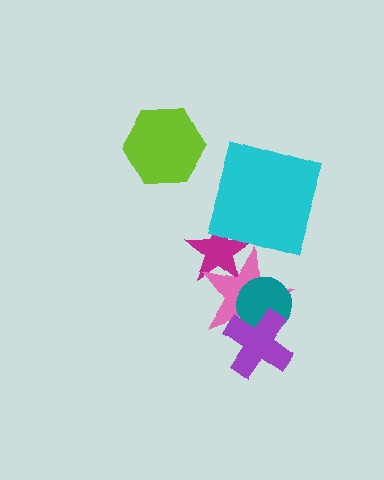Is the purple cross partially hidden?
No, no other shape covers it.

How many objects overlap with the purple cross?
2 objects overlap with the purple cross.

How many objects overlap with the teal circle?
2 objects overlap with the teal circle.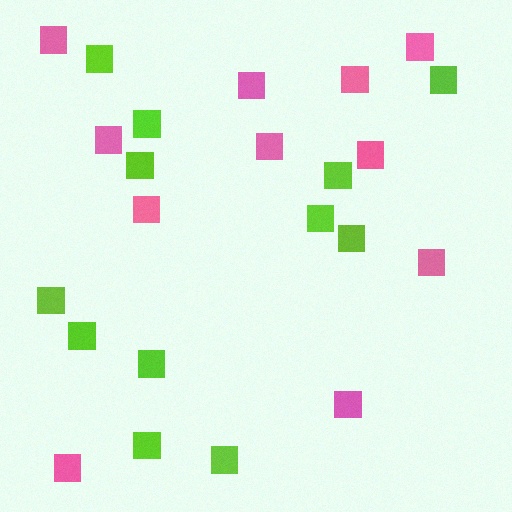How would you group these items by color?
There are 2 groups: one group of pink squares (11) and one group of lime squares (12).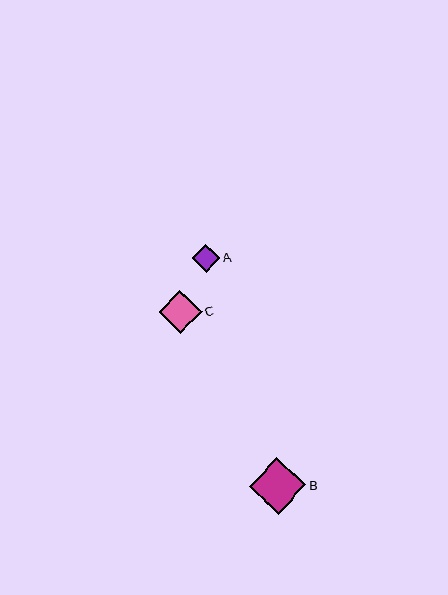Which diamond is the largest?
Diamond B is the largest with a size of approximately 56 pixels.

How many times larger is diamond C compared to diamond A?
Diamond C is approximately 1.5 times the size of diamond A.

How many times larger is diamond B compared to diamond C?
Diamond B is approximately 1.3 times the size of diamond C.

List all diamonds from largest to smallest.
From largest to smallest: B, C, A.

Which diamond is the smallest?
Diamond A is the smallest with a size of approximately 28 pixels.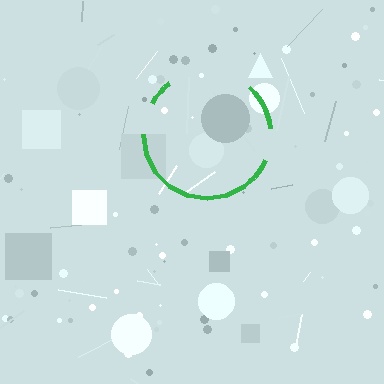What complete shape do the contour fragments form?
The contour fragments form a circle.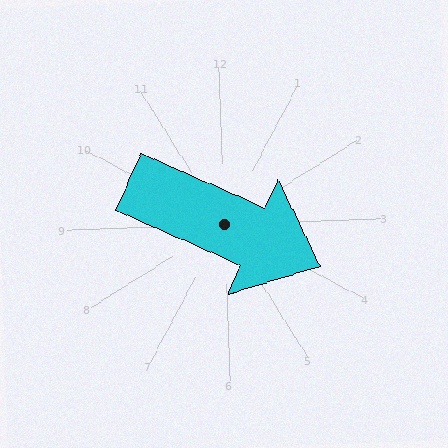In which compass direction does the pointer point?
Southeast.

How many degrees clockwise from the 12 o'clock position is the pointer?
Approximately 116 degrees.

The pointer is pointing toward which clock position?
Roughly 4 o'clock.